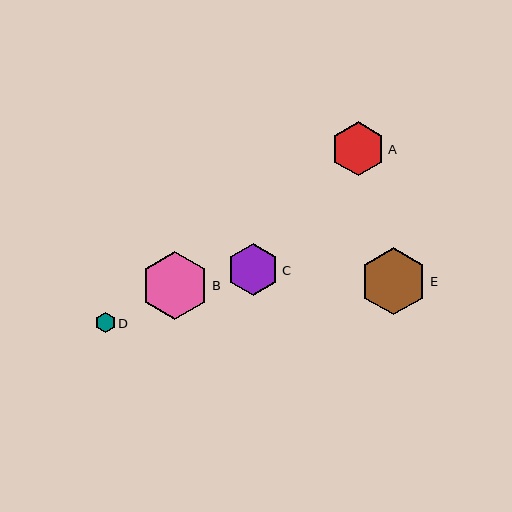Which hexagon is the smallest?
Hexagon D is the smallest with a size of approximately 21 pixels.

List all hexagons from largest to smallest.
From largest to smallest: B, E, A, C, D.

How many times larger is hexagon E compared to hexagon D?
Hexagon E is approximately 3.2 times the size of hexagon D.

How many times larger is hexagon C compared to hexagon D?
Hexagon C is approximately 2.5 times the size of hexagon D.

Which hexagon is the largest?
Hexagon B is the largest with a size of approximately 68 pixels.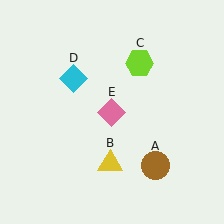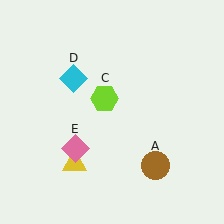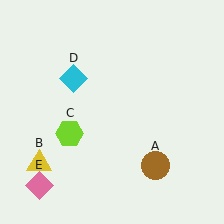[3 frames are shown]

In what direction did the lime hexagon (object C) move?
The lime hexagon (object C) moved down and to the left.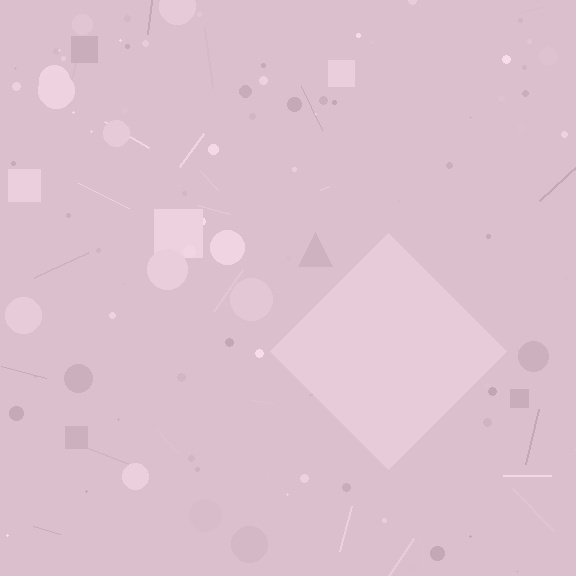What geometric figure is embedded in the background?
A diamond is embedded in the background.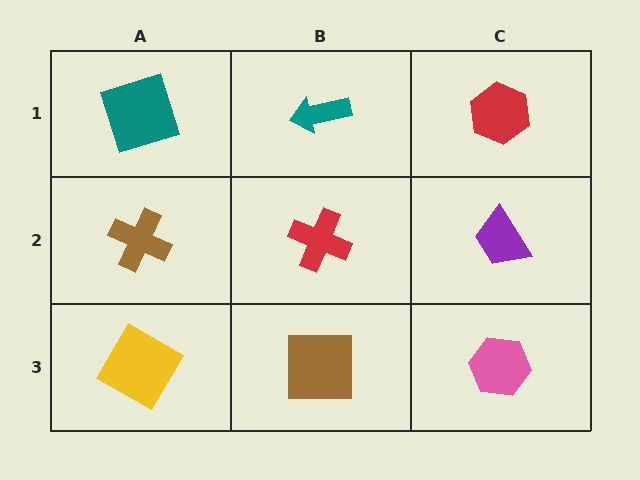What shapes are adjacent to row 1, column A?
A brown cross (row 2, column A), a teal arrow (row 1, column B).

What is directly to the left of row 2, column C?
A red cross.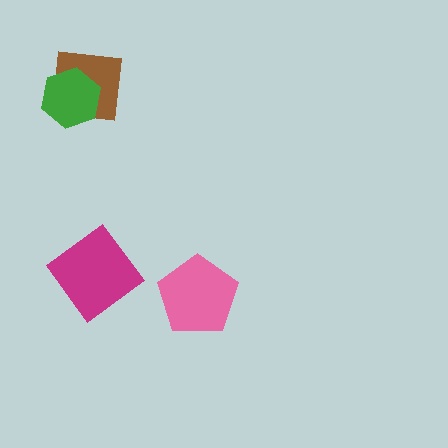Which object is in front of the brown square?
The green hexagon is in front of the brown square.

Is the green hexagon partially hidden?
No, no other shape covers it.